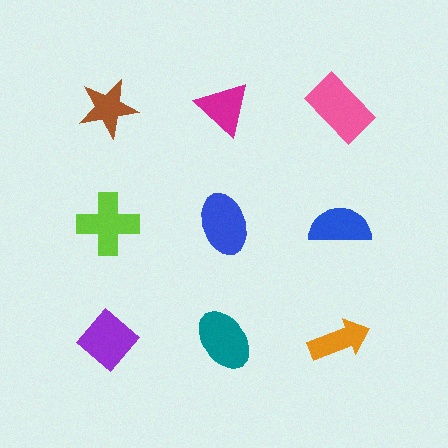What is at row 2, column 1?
A lime cross.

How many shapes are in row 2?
3 shapes.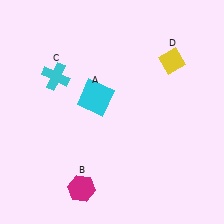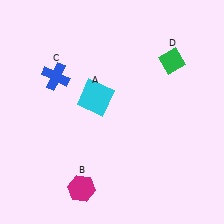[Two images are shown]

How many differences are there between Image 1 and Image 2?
There are 2 differences between the two images.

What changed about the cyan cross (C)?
In Image 1, C is cyan. In Image 2, it changed to blue.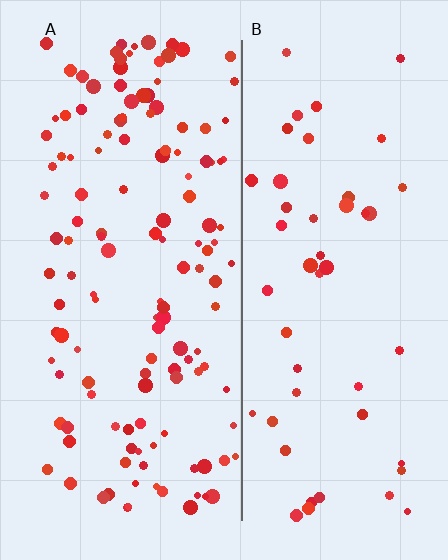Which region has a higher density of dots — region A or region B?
A (the left).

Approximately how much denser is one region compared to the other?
Approximately 2.7× — region A over region B.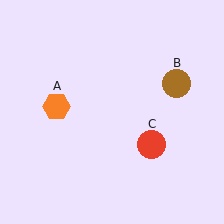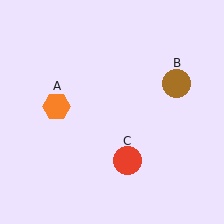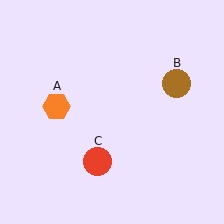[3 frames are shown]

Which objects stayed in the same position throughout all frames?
Orange hexagon (object A) and brown circle (object B) remained stationary.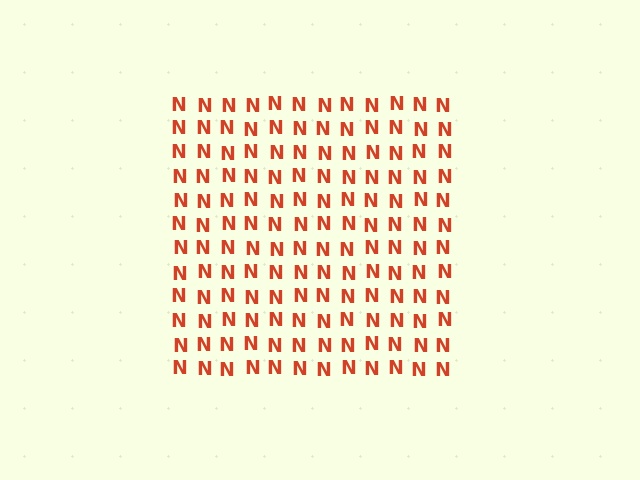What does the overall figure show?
The overall figure shows a square.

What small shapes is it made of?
It is made of small letter N's.